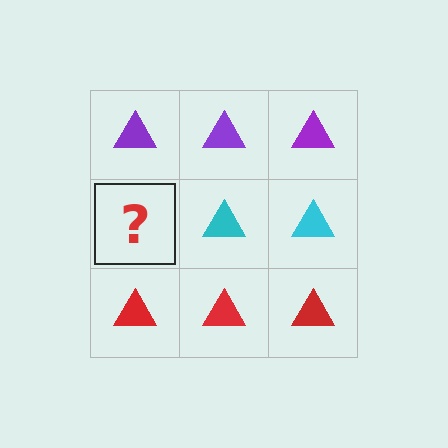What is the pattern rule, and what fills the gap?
The rule is that each row has a consistent color. The gap should be filled with a cyan triangle.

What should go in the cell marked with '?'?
The missing cell should contain a cyan triangle.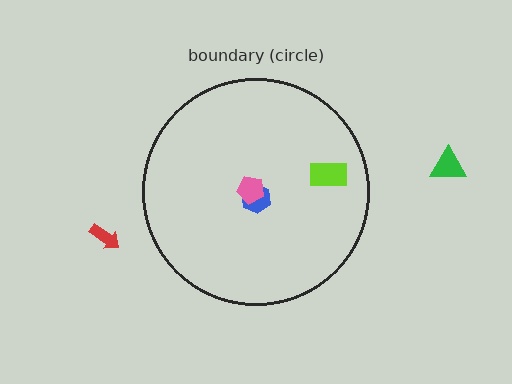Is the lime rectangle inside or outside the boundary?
Inside.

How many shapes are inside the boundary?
3 inside, 2 outside.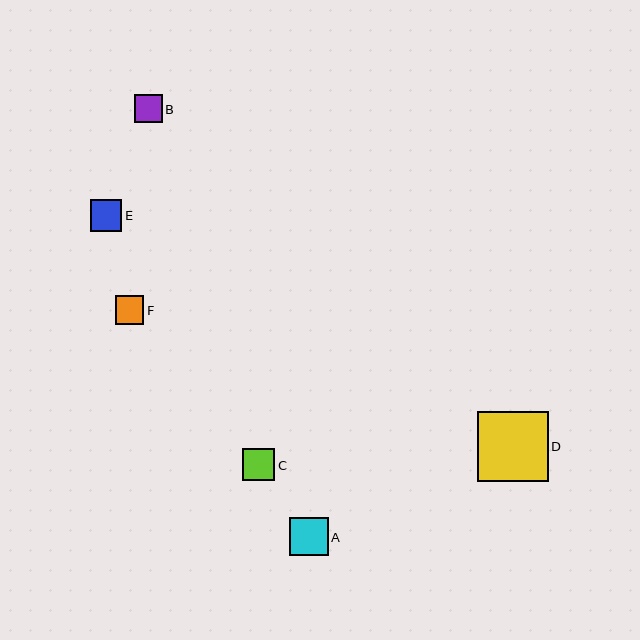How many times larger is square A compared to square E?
Square A is approximately 1.2 times the size of square E.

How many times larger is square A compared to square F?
Square A is approximately 1.3 times the size of square F.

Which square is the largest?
Square D is the largest with a size of approximately 71 pixels.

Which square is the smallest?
Square B is the smallest with a size of approximately 28 pixels.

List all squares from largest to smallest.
From largest to smallest: D, A, C, E, F, B.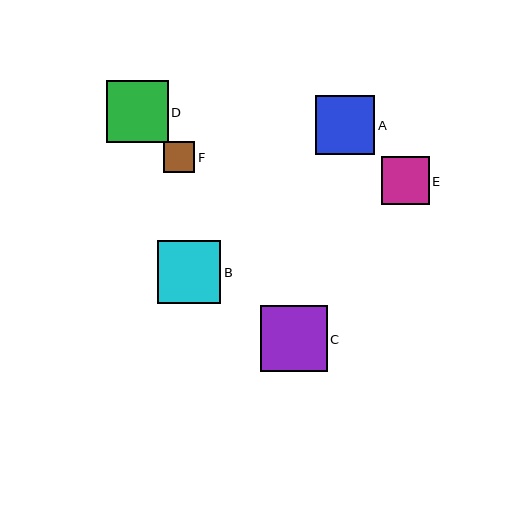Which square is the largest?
Square C is the largest with a size of approximately 67 pixels.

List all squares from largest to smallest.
From largest to smallest: C, B, D, A, E, F.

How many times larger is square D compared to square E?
Square D is approximately 1.3 times the size of square E.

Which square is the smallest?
Square F is the smallest with a size of approximately 31 pixels.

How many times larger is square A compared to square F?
Square A is approximately 1.9 times the size of square F.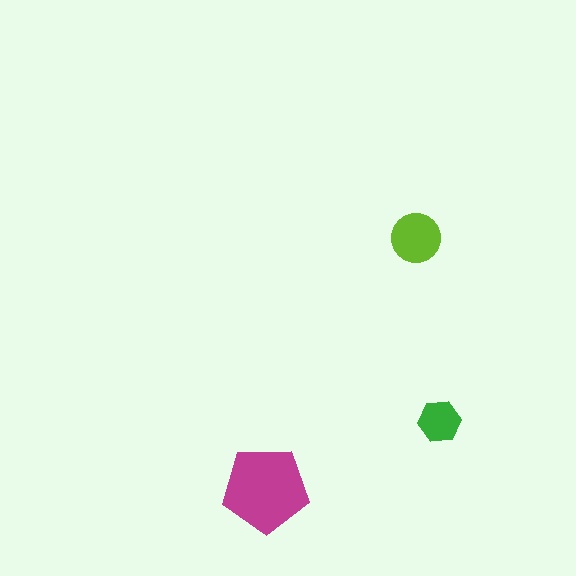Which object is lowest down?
The magenta pentagon is bottommost.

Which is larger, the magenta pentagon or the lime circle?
The magenta pentagon.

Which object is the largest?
The magenta pentagon.